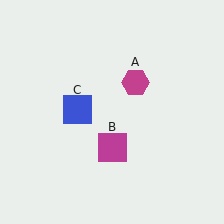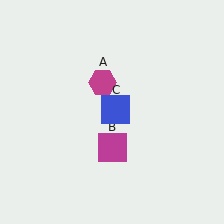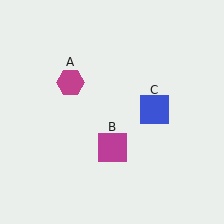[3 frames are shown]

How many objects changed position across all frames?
2 objects changed position: magenta hexagon (object A), blue square (object C).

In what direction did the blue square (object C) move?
The blue square (object C) moved right.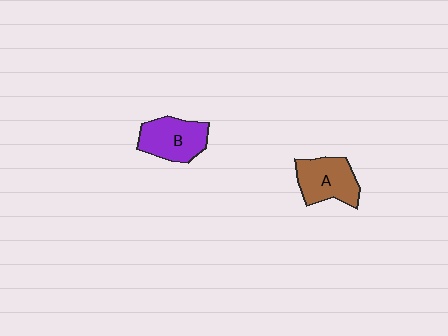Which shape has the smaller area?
Shape B (purple).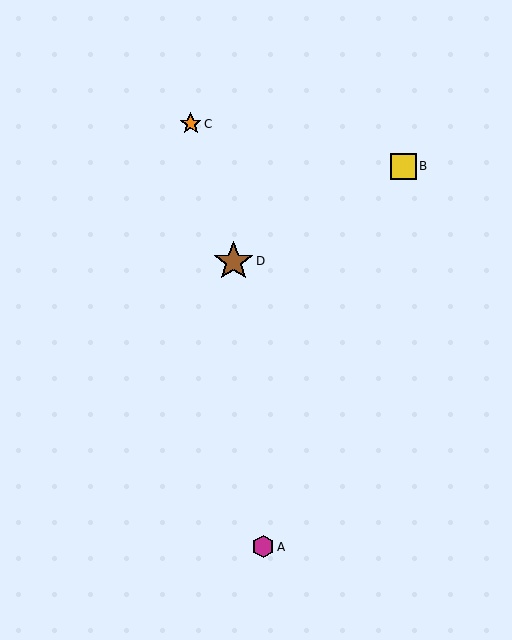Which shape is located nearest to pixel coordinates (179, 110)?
The orange star (labeled C) at (191, 124) is nearest to that location.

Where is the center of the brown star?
The center of the brown star is at (234, 261).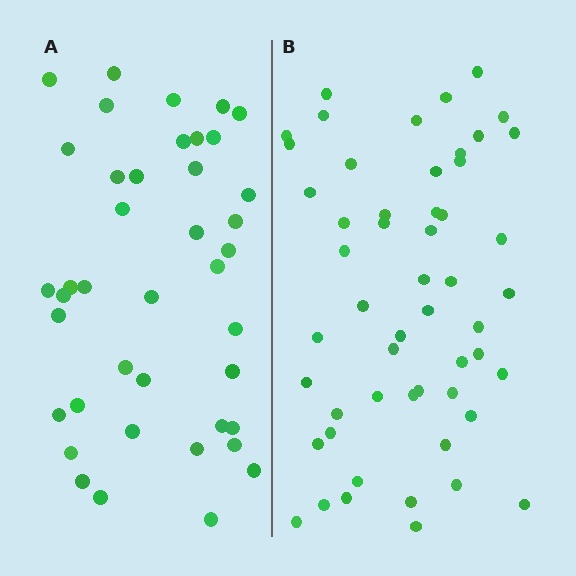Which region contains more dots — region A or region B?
Region B (the right region) has more dots.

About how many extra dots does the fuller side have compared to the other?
Region B has roughly 12 or so more dots than region A.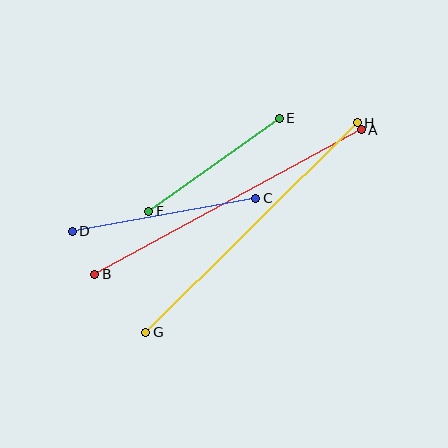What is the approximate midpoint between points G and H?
The midpoint is at approximately (252, 227) pixels.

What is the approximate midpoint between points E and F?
The midpoint is at approximately (214, 165) pixels.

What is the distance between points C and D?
The distance is approximately 186 pixels.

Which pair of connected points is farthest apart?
Points A and B are farthest apart.